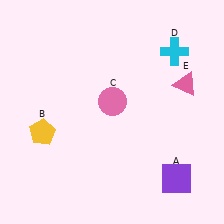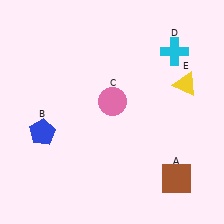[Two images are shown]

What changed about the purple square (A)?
In Image 1, A is purple. In Image 2, it changed to brown.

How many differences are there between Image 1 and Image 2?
There are 3 differences between the two images.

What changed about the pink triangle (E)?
In Image 1, E is pink. In Image 2, it changed to yellow.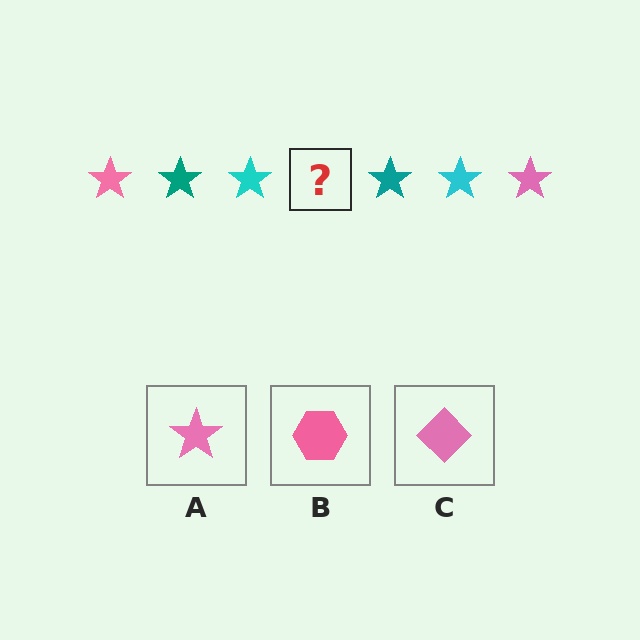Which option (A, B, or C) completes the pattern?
A.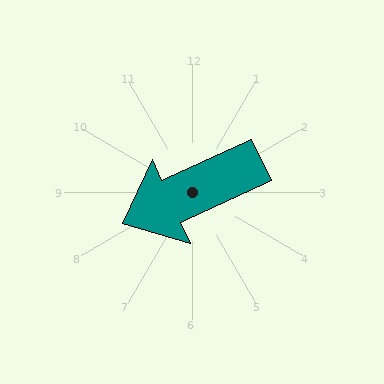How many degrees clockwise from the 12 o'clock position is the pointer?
Approximately 245 degrees.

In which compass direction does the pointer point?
Southwest.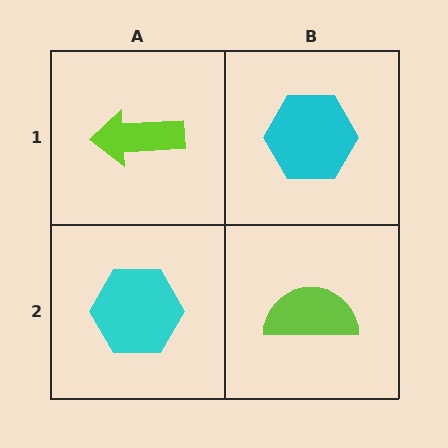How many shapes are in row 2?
2 shapes.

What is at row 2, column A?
A cyan hexagon.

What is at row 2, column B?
A lime semicircle.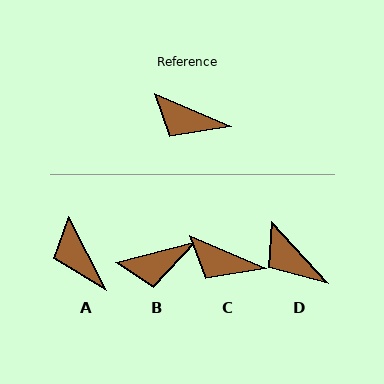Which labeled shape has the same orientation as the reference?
C.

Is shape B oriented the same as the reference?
No, it is off by about 38 degrees.